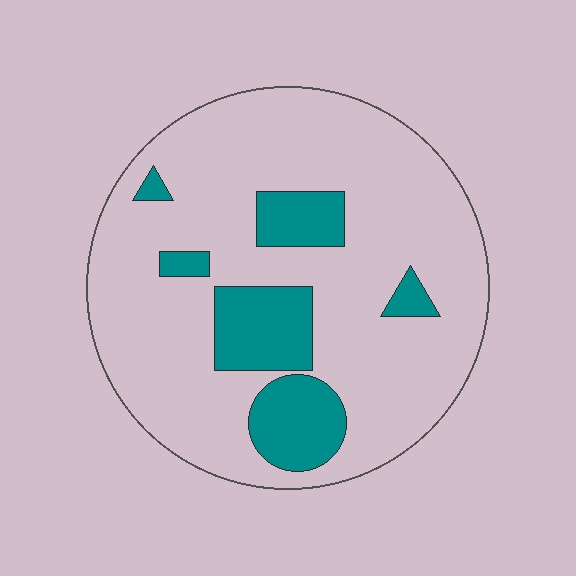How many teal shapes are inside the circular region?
6.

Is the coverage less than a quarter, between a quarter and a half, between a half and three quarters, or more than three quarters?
Less than a quarter.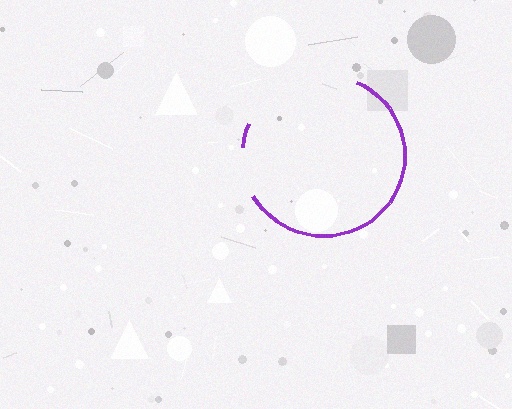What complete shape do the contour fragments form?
The contour fragments form a circle.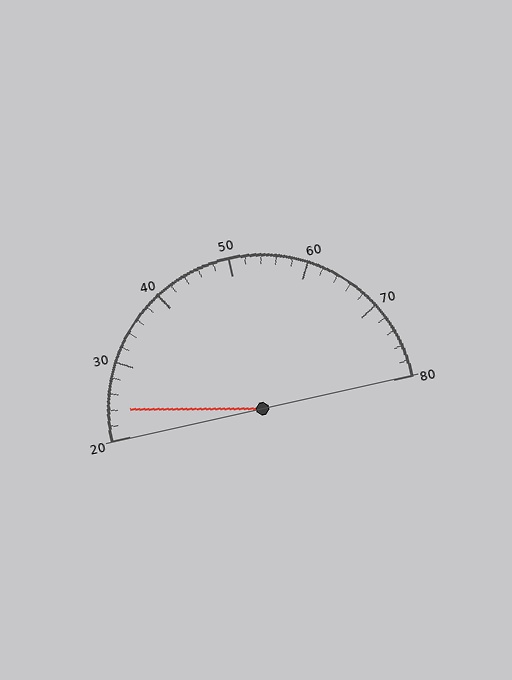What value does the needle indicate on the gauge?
The needle indicates approximately 24.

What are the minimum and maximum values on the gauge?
The gauge ranges from 20 to 80.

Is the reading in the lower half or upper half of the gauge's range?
The reading is in the lower half of the range (20 to 80).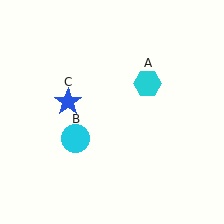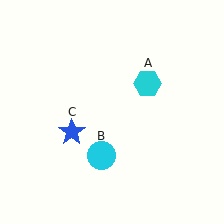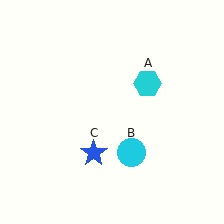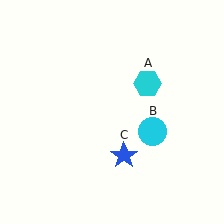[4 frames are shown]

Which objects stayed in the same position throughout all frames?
Cyan hexagon (object A) remained stationary.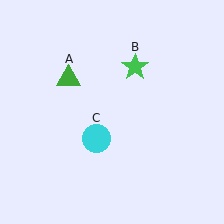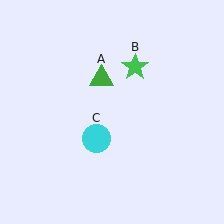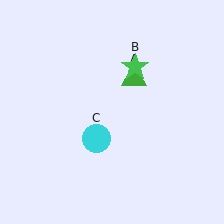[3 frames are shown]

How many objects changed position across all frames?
1 object changed position: green triangle (object A).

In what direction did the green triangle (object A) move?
The green triangle (object A) moved right.